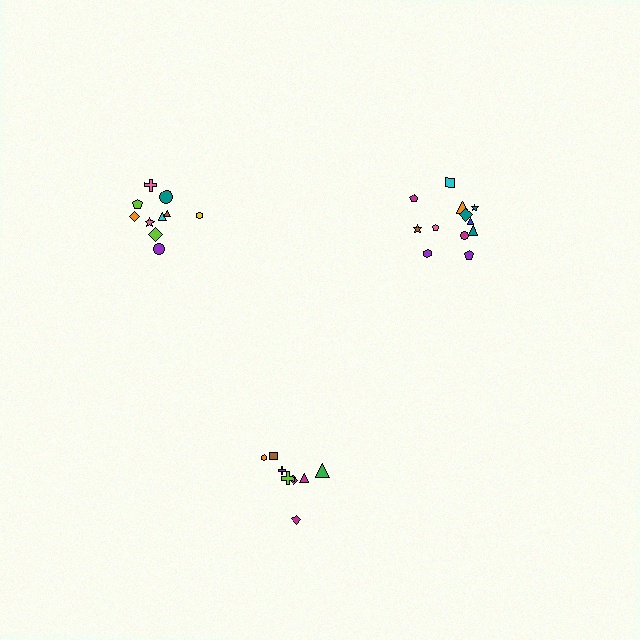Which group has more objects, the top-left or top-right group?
The top-right group.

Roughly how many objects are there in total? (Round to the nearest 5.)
Roughly 30 objects in total.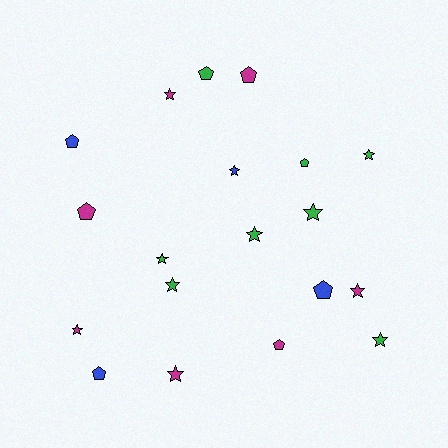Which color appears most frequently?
Green, with 8 objects.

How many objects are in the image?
There are 19 objects.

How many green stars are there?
There are 6 green stars.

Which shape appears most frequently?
Star, with 11 objects.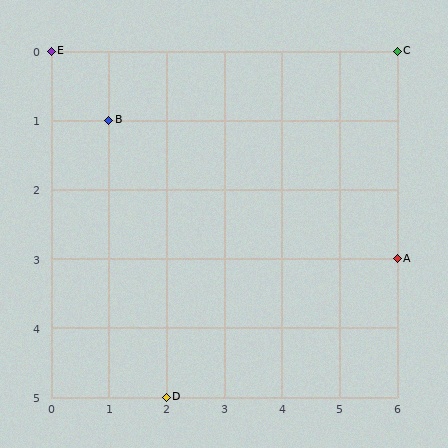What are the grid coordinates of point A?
Point A is at grid coordinates (6, 3).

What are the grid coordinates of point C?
Point C is at grid coordinates (6, 0).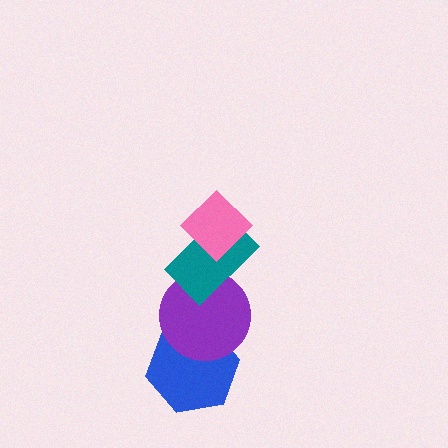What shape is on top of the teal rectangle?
The pink diamond is on top of the teal rectangle.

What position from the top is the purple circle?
The purple circle is 3rd from the top.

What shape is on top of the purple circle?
The teal rectangle is on top of the purple circle.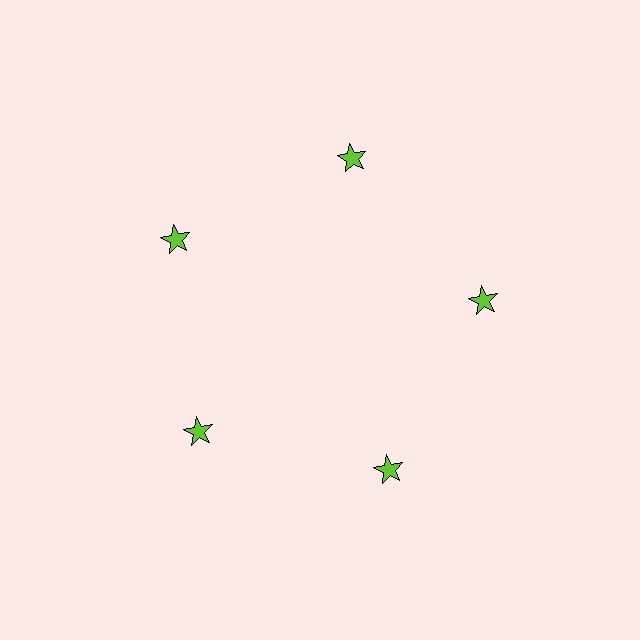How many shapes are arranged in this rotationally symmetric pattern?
There are 5 shapes, arranged in 5 groups of 1.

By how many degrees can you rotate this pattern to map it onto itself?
The pattern maps onto itself every 72 degrees of rotation.